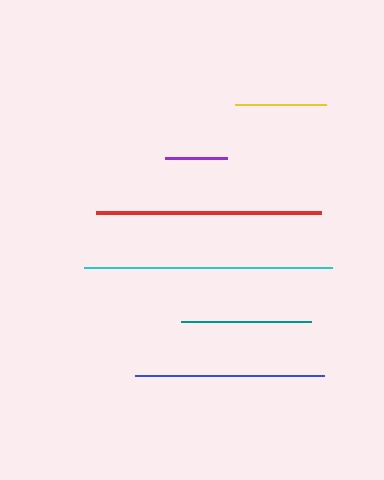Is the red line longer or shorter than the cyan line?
The cyan line is longer than the red line.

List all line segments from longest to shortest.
From longest to shortest: cyan, red, blue, teal, yellow, purple.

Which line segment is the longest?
The cyan line is the longest at approximately 247 pixels.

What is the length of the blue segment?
The blue segment is approximately 189 pixels long.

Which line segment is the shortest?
The purple line is the shortest at approximately 62 pixels.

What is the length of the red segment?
The red segment is approximately 225 pixels long.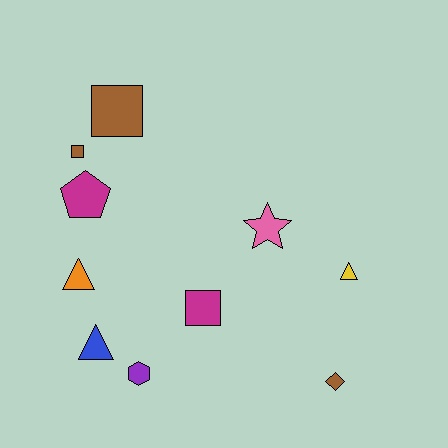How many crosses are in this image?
There are no crosses.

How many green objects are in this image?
There are no green objects.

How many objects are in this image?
There are 10 objects.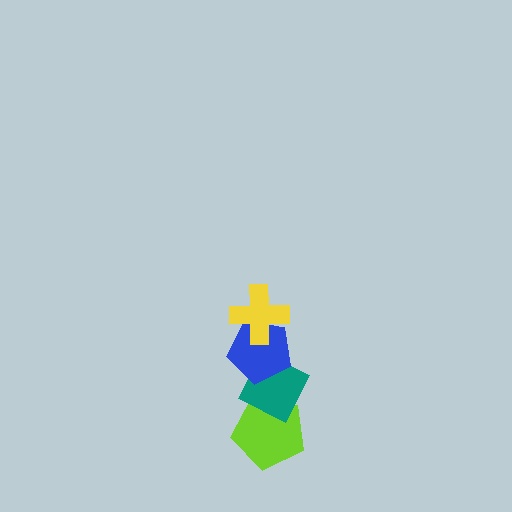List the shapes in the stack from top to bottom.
From top to bottom: the yellow cross, the blue pentagon, the teal diamond, the lime pentagon.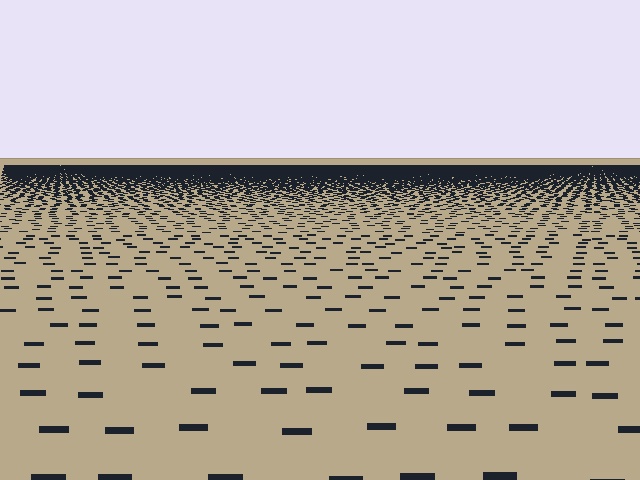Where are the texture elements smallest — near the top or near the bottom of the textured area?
Near the top.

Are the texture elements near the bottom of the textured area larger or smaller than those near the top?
Larger. Near the bottom, elements are closer to the viewer and appear at a bigger on-screen size.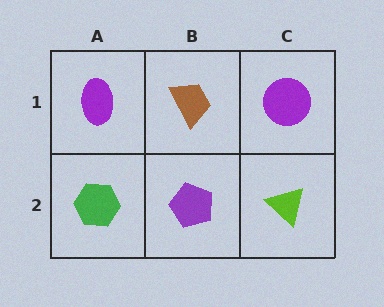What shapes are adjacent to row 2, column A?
A purple ellipse (row 1, column A), a purple pentagon (row 2, column B).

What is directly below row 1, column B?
A purple pentagon.